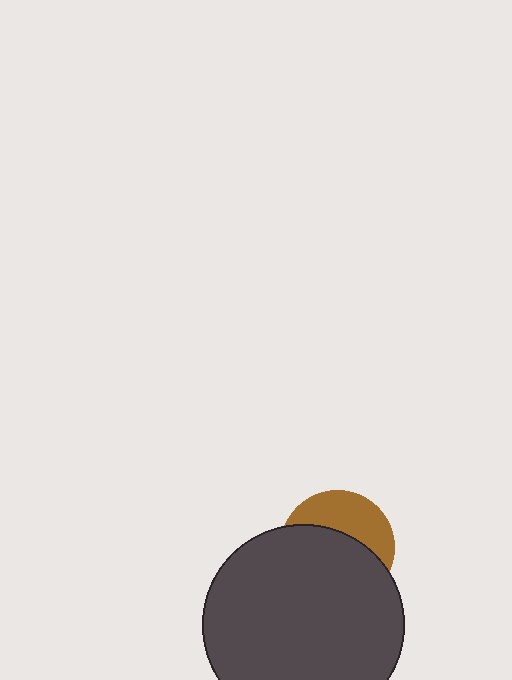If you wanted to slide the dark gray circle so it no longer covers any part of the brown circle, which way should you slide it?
Slide it down — that is the most direct way to separate the two shapes.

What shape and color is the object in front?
The object in front is a dark gray circle.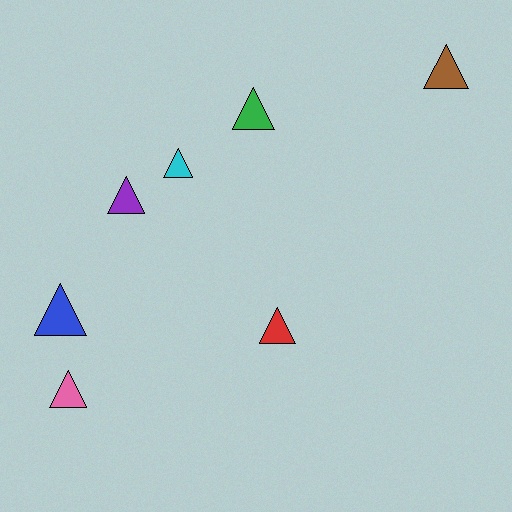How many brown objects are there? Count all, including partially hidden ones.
There is 1 brown object.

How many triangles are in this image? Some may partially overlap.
There are 7 triangles.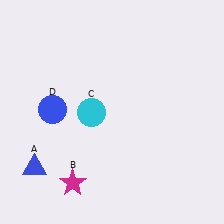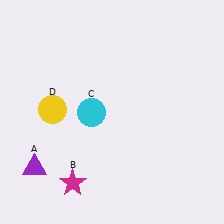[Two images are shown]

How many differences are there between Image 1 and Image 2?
There are 2 differences between the two images.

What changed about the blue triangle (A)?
In Image 1, A is blue. In Image 2, it changed to purple.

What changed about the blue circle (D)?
In Image 1, D is blue. In Image 2, it changed to yellow.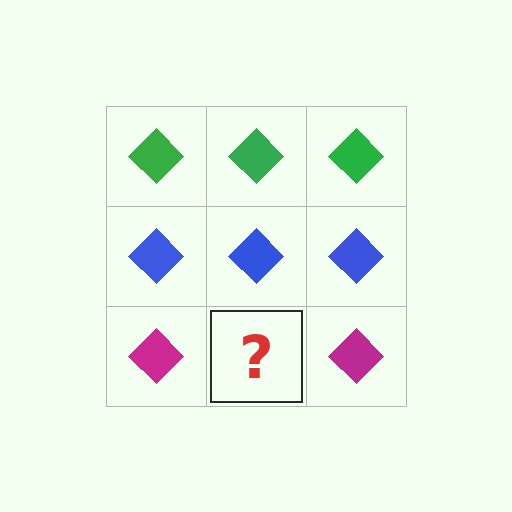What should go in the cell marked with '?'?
The missing cell should contain a magenta diamond.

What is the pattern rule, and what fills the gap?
The rule is that each row has a consistent color. The gap should be filled with a magenta diamond.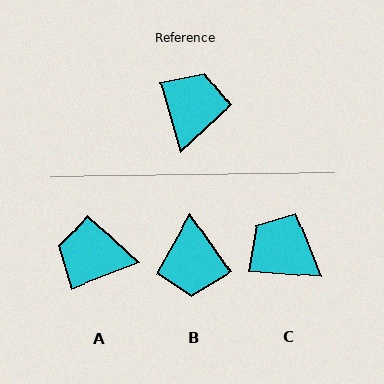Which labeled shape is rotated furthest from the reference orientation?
B, about 162 degrees away.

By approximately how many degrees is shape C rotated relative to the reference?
Approximately 68 degrees counter-clockwise.